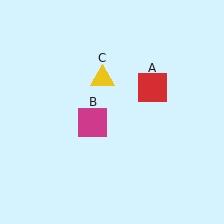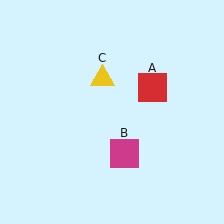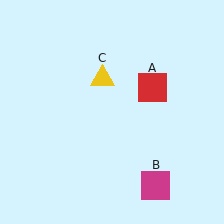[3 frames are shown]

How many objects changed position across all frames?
1 object changed position: magenta square (object B).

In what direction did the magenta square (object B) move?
The magenta square (object B) moved down and to the right.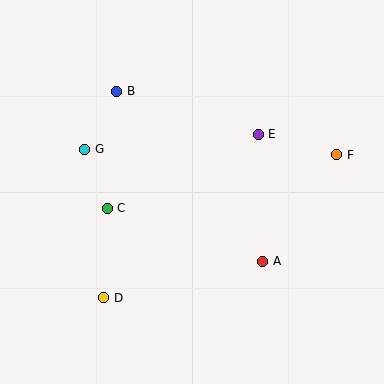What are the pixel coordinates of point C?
Point C is at (107, 208).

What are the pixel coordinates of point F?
Point F is at (337, 155).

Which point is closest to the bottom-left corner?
Point D is closest to the bottom-left corner.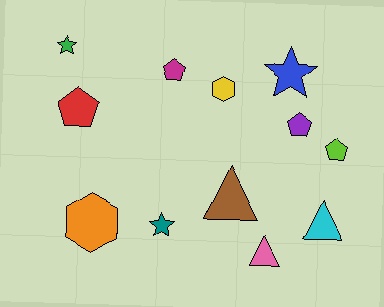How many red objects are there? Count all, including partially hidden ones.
There is 1 red object.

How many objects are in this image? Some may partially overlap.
There are 12 objects.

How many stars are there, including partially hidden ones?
There are 3 stars.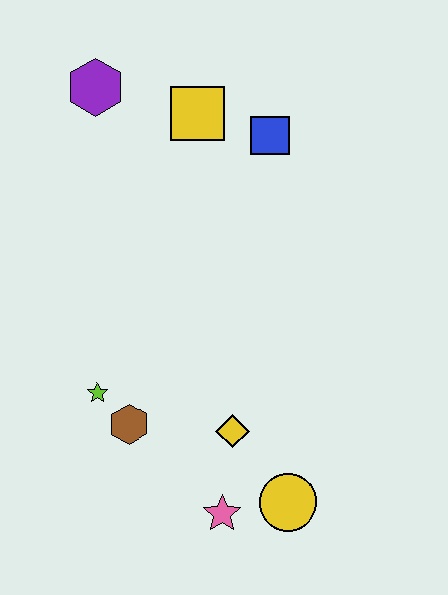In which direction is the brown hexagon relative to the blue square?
The brown hexagon is below the blue square.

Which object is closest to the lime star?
The brown hexagon is closest to the lime star.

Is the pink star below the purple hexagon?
Yes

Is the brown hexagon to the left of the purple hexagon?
No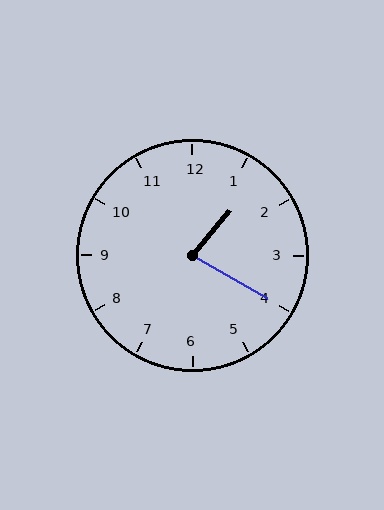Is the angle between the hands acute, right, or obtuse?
It is acute.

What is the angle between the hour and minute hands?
Approximately 80 degrees.